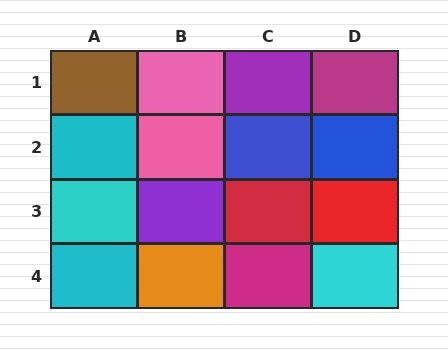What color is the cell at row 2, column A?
Cyan.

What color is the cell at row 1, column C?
Purple.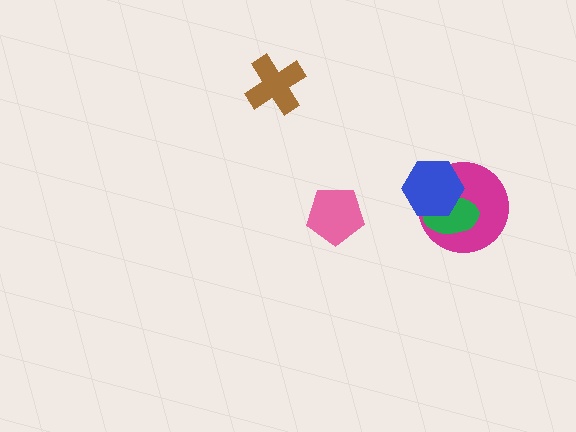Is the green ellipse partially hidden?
Yes, it is partially covered by another shape.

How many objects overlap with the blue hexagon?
2 objects overlap with the blue hexagon.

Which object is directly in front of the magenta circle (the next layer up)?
The green ellipse is directly in front of the magenta circle.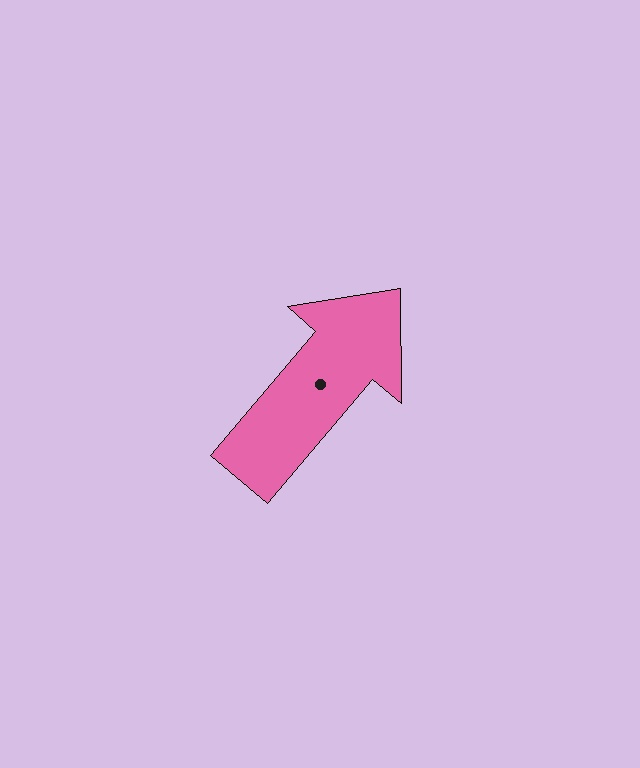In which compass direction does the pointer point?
Northeast.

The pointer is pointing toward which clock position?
Roughly 1 o'clock.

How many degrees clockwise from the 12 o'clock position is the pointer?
Approximately 40 degrees.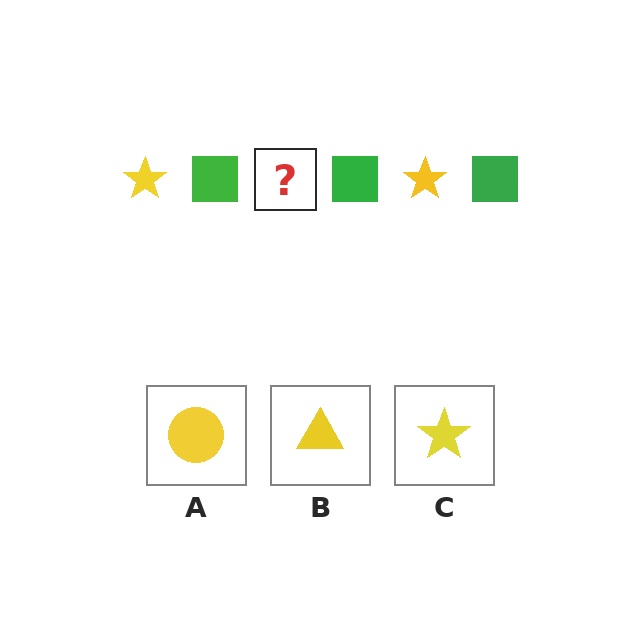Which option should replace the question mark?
Option C.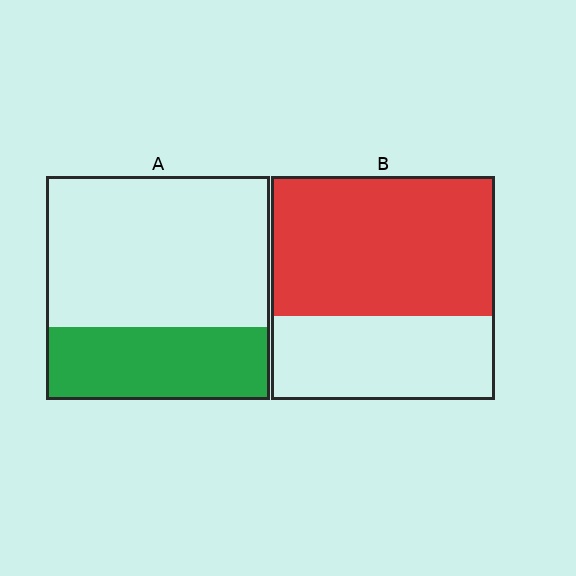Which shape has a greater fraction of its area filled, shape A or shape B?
Shape B.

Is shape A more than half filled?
No.